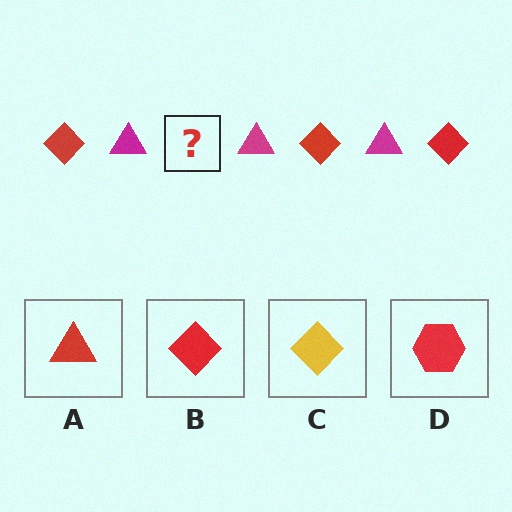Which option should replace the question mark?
Option B.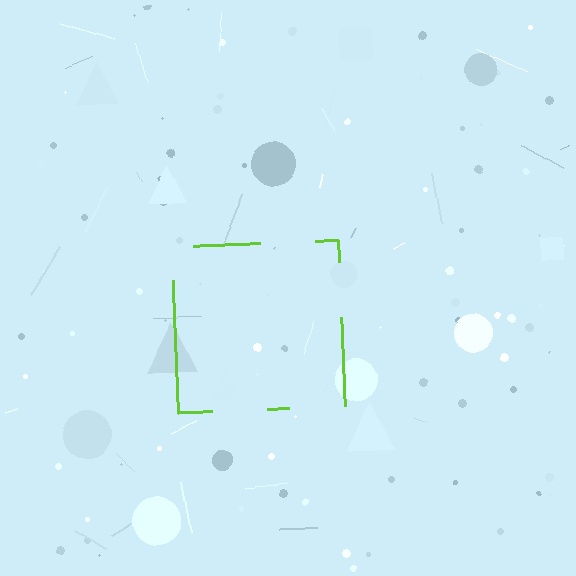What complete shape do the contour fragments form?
The contour fragments form a square.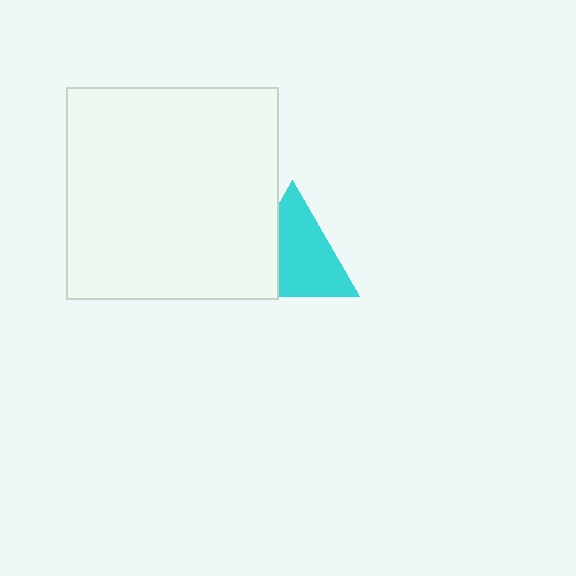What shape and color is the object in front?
The object in front is a white square.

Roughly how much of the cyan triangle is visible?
Most of it is visible (roughly 68%).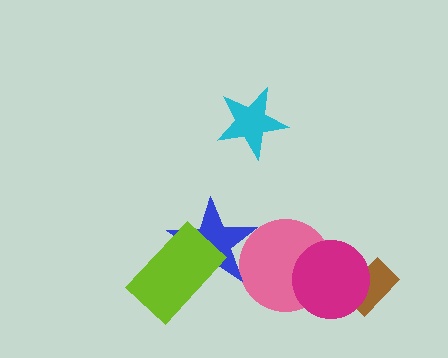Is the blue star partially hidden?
Yes, it is partially covered by another shape.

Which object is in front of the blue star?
The lime rectangle is in front of the blue star.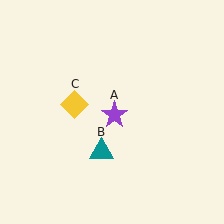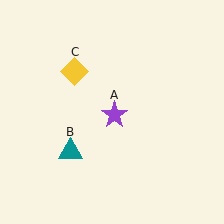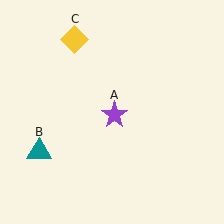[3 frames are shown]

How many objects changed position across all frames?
2 objects changed position: teal triangle (object B), yellow diamond (object C).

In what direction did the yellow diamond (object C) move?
The yellow diamond (object C) moved up.